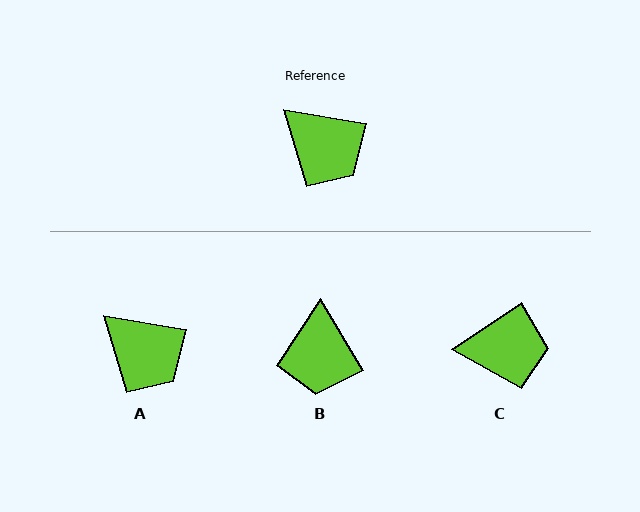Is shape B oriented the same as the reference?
No, it is off by about 49 degrees.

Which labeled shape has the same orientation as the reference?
A.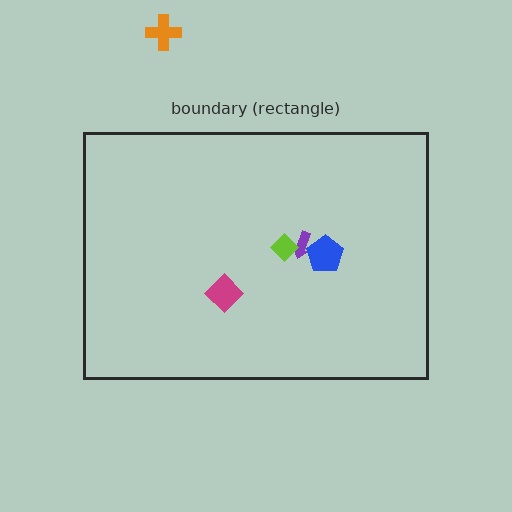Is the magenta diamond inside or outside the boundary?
Inside.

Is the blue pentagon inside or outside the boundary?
Inside.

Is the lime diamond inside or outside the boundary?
Inside.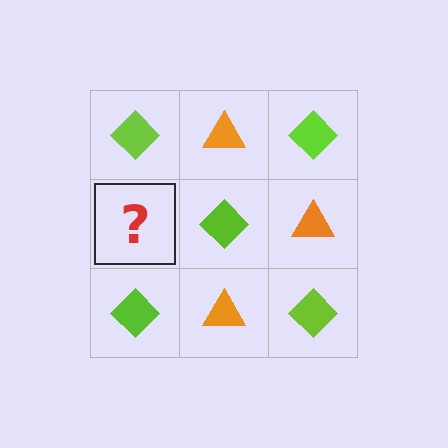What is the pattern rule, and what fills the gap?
The rule is that it alternates lime diamond and orange triangle in a checkerboard pattern. The gap should be filled with an orange triangle.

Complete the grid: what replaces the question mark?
The question mark should be replaced with an orange triangle.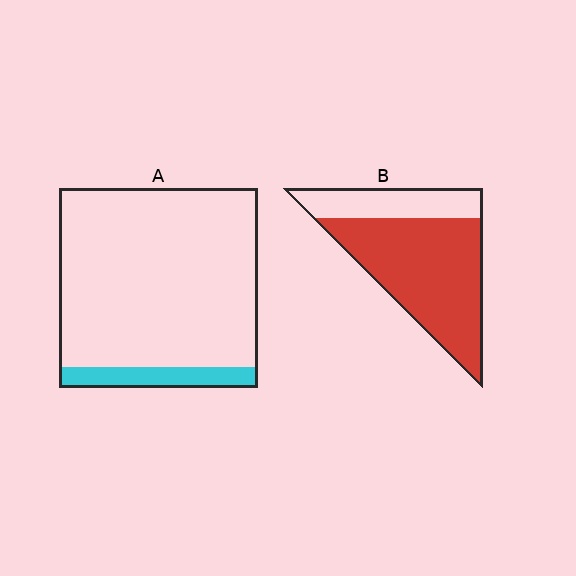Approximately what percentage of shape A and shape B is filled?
A is approximately 10% and B is approximately 70%.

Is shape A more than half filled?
No.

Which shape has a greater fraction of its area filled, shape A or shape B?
Shape B.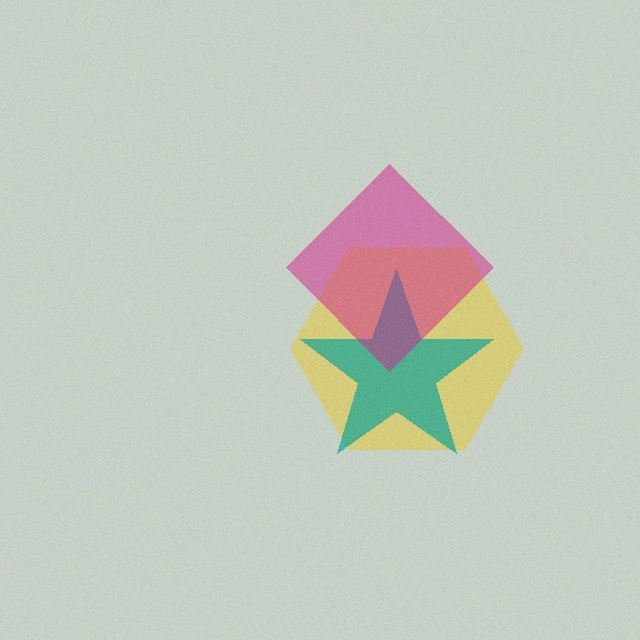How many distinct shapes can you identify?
There are 3 distinct shapes: a yellow hexagon, a teal star, a magenta diamond.